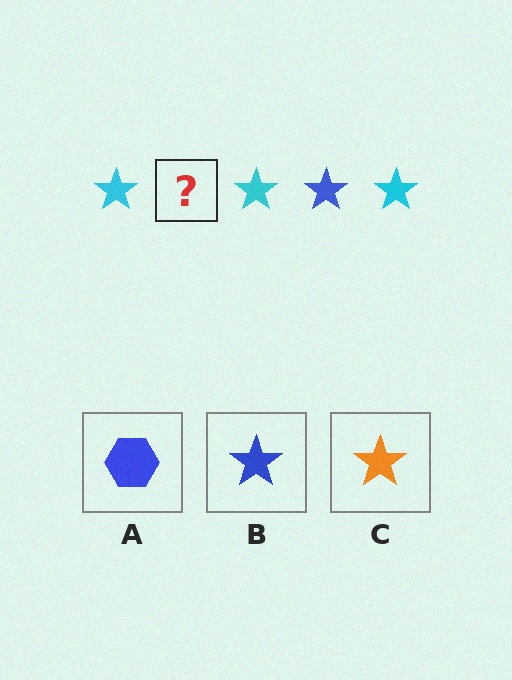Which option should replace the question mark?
Option B.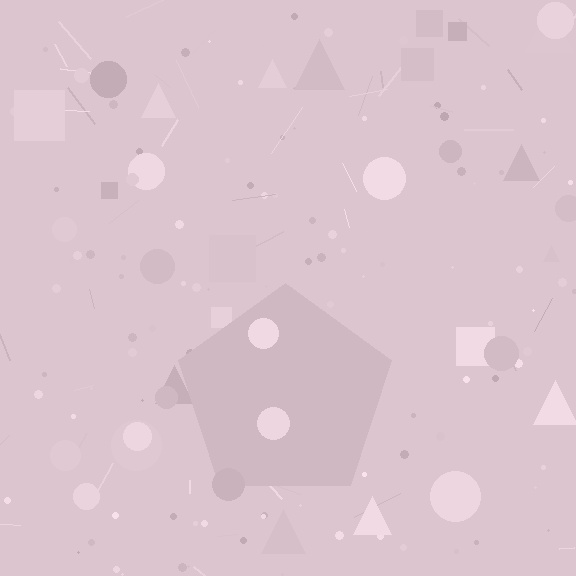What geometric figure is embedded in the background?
A pentagon is embedded in the background.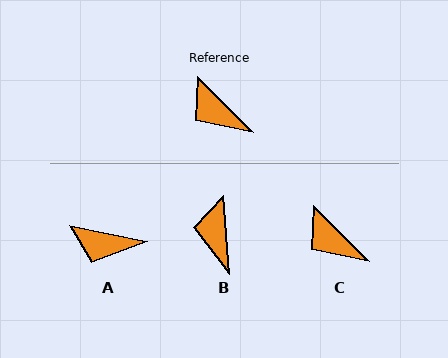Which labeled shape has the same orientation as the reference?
C.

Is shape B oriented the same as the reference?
No, it is off by about 40 degrees.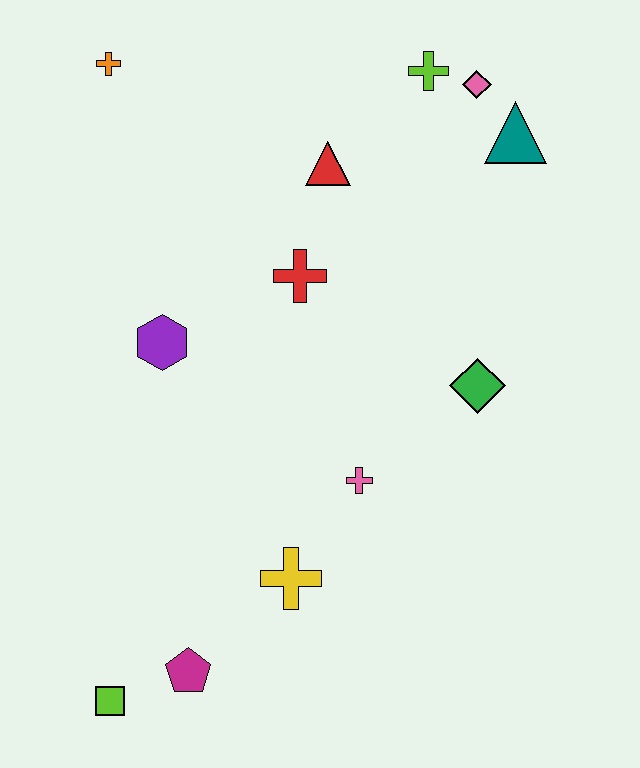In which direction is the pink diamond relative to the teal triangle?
The pink diamond is above the teal triangle.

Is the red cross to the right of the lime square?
Yes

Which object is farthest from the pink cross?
The orange cross is farthest from the pink cross.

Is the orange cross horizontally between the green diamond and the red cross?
No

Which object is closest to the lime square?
The magenta pentagon is closest to the lime square.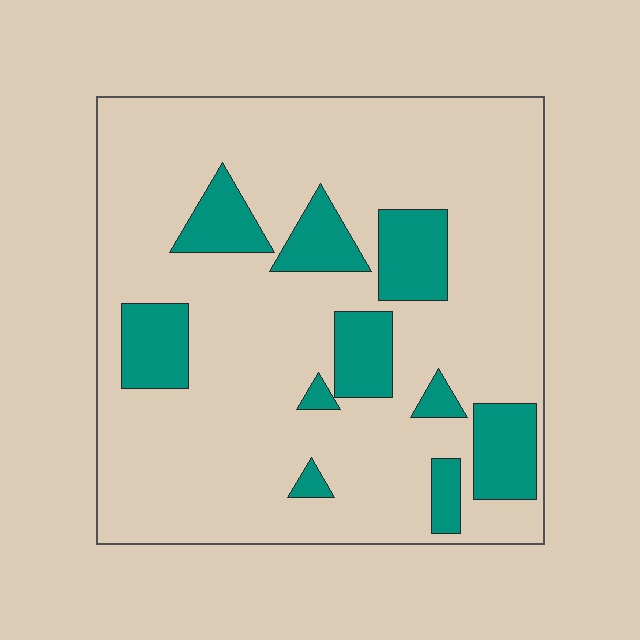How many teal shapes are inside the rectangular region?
10.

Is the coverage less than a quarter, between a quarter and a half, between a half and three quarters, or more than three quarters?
Less than a quarter.